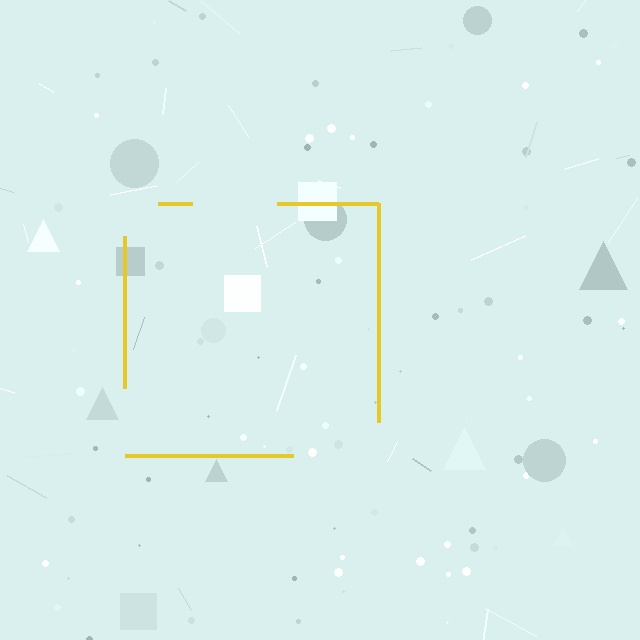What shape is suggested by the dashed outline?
The dashed outline suggests a square.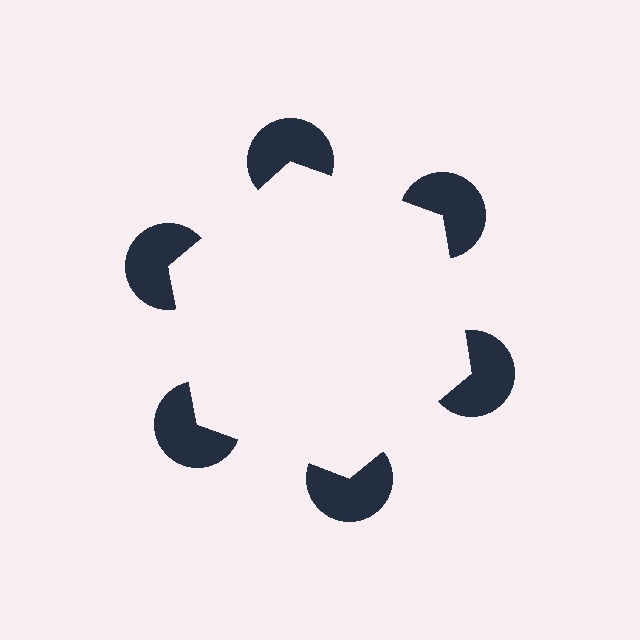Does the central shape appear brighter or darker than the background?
It typically appears slightly brighter than the background, even though no actual brightness change is drawn.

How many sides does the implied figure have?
6 sides.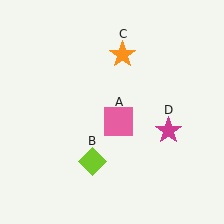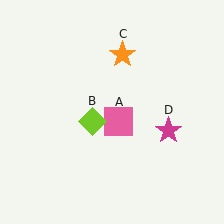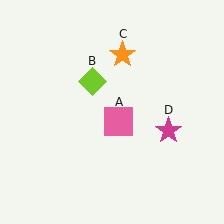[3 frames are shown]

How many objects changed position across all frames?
1 object changed position: lime diamond (object B).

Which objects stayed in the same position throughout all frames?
Pink square (object A) and orange star (object C) and magenta star (object D) remained stationary.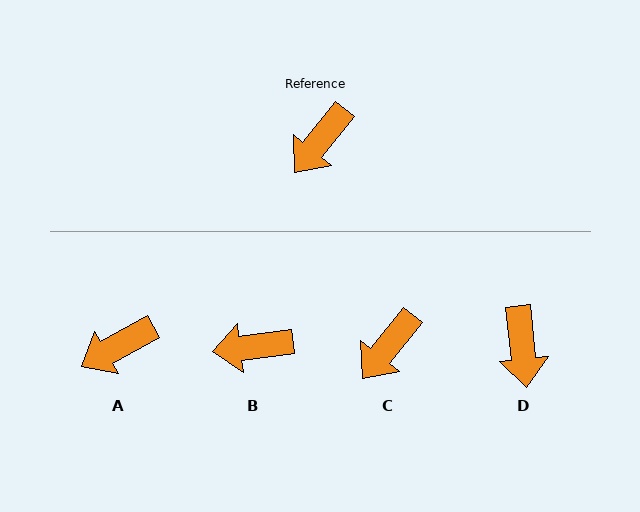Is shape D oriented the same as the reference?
No, it is off by about 45 degrees.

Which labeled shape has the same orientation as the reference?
C.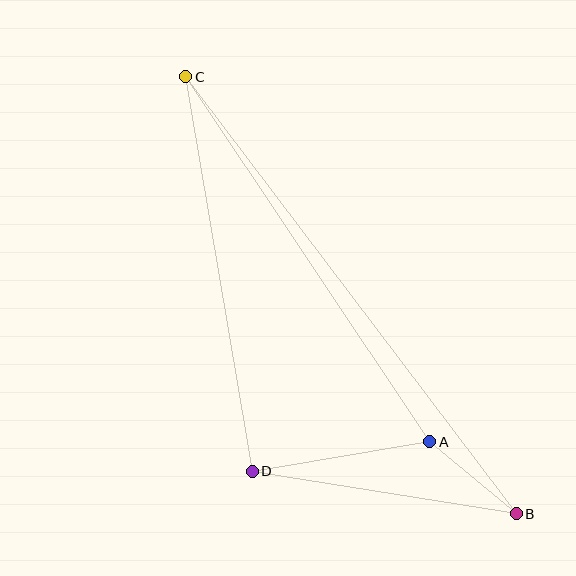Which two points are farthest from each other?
Points B and C are farthest from each other.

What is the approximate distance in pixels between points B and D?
The distance between B and D is approximately 267 pixels.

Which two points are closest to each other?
Points A and B are closest to each other.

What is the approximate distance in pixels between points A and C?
The distance between A and C is approximately 439 pixels.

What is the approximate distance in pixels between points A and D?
The distance between A and D is approximately 180 pixels.